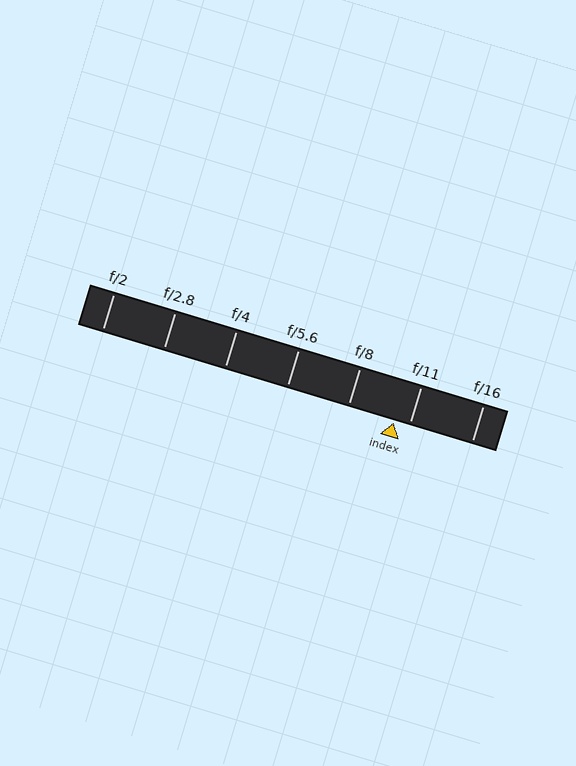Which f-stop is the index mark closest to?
The index mark is closest to f/11.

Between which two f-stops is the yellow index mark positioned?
The index mark is between f/8 and f/11.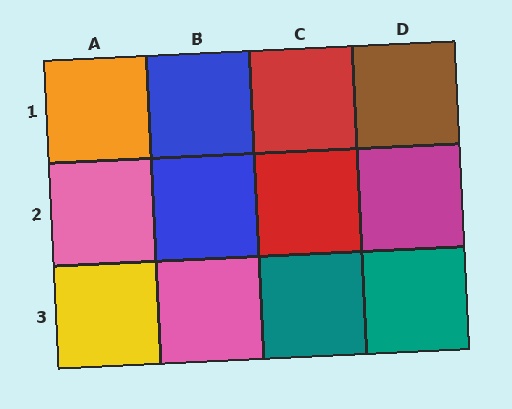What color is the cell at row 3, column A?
Yellow.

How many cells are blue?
2 cells are blue.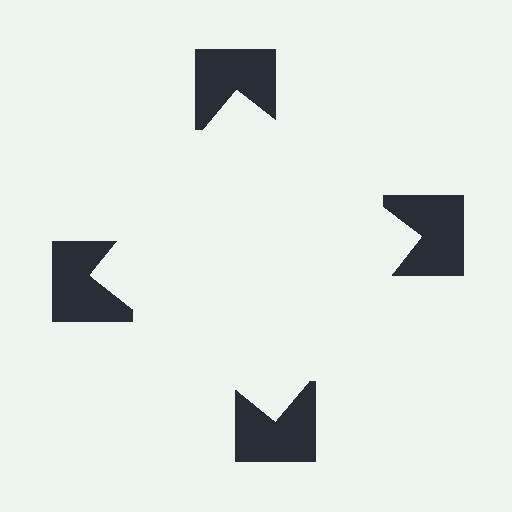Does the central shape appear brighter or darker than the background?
It typically appears slightly brighter than the background, even though no actual brightness change is drawn.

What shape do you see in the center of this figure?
An illusory square — its edges are inferred from the aligned wedge cuts in the notched squares, not physically drawn.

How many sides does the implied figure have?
4 sides.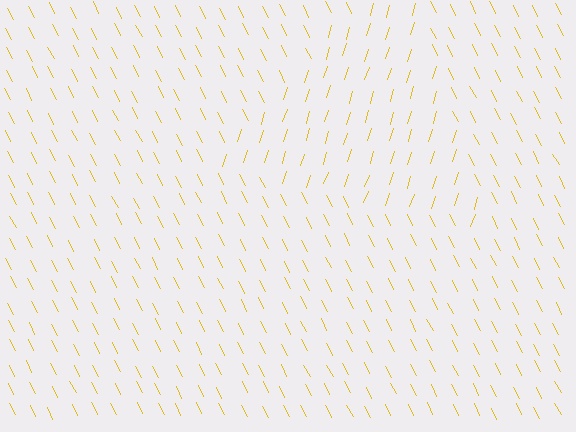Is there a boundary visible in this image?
Yes, there is a texture boundary formed by a change in line orientation.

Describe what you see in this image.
The image is filled with small yellow line segments. A triangle region in the image has lines oriented differently from the surrounding lines, creating a visible texture boundary.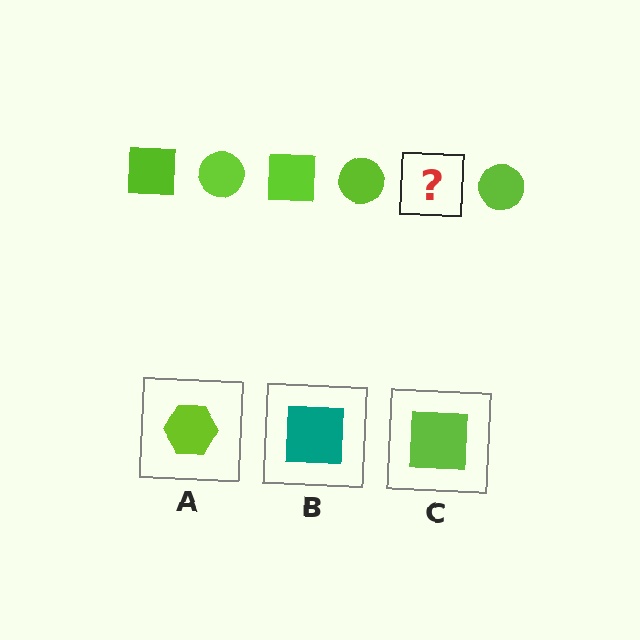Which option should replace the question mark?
Option C.